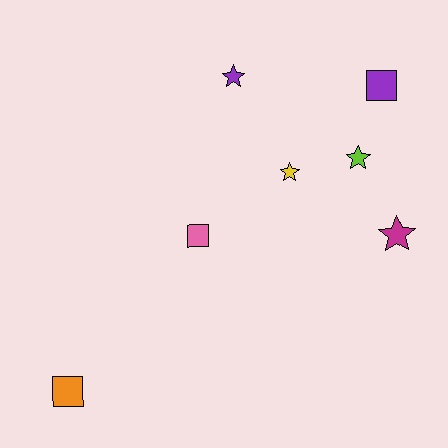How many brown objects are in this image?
There are no brown objects.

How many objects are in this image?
There are 7 objects.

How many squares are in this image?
There are 3 squares.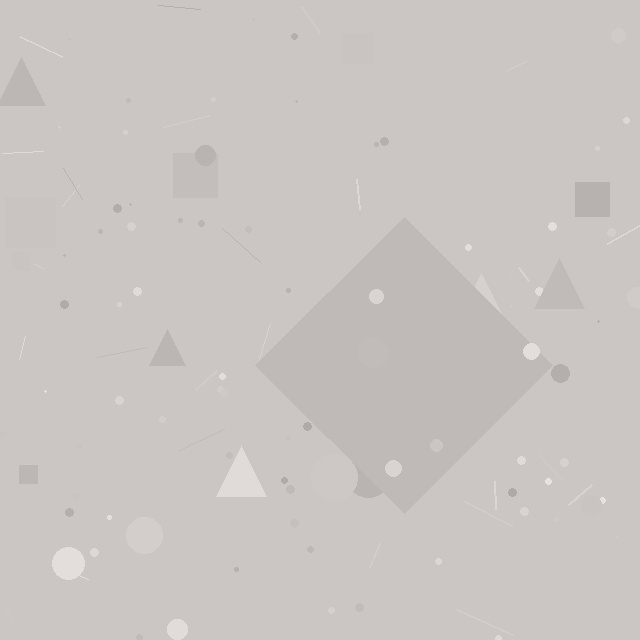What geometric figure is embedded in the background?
A diamond is embedded in the background.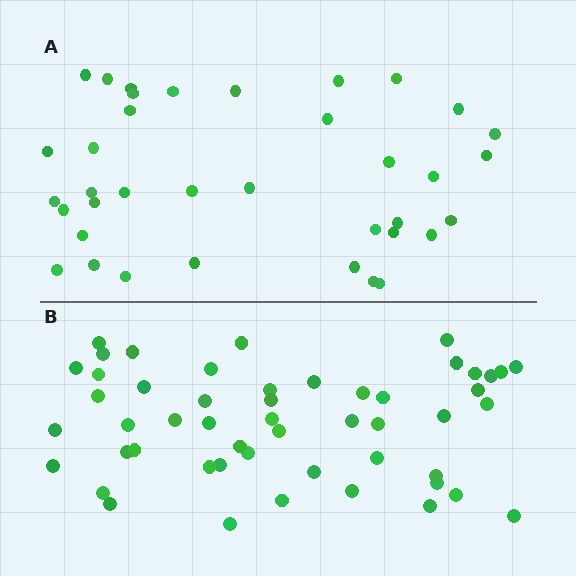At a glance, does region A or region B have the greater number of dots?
Region B (the bottom region) has more dots.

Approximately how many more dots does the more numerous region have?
Region B has approximately 15 more dots than region A.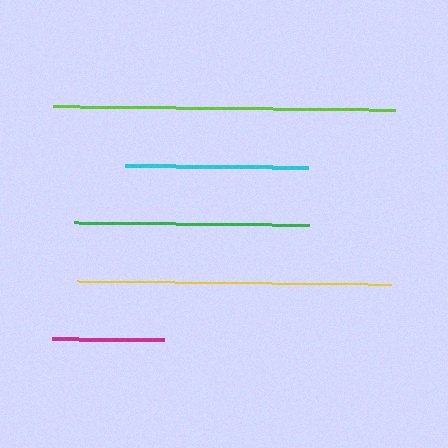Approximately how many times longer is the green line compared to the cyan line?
The green line is approximately 1.3 times the length of the cyan line.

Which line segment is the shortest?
The magenta line is the shortest at approximately 113 pixels.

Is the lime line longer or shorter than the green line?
The lime line is longer than the green line.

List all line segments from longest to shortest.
From longest to shortest: lime, yellow, green, cyan, magenta.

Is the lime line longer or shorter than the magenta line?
The lime line is longer than the magenta line.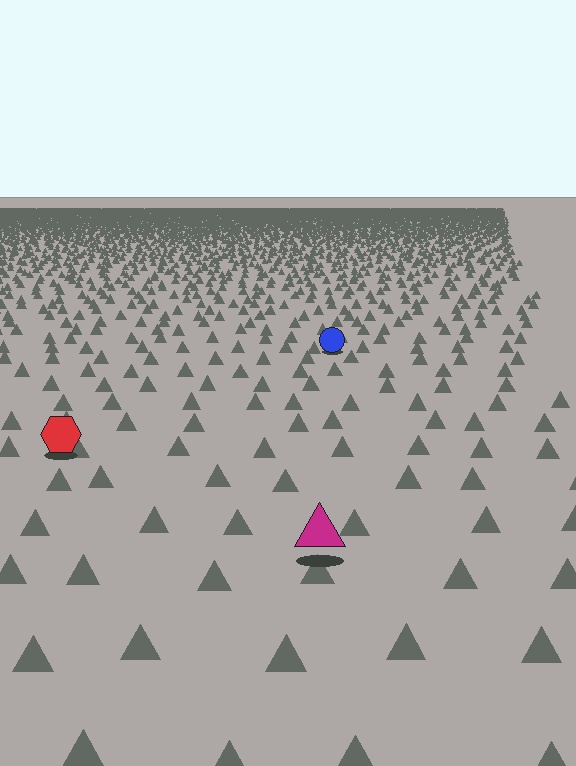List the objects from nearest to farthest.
From nearest to farthest: the magenta triangle, the red hexagon, the blue circle.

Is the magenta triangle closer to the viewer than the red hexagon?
Yes. The magenta triangle is closer — you can tell from the texture gradient: the ground texture is coarser near it.